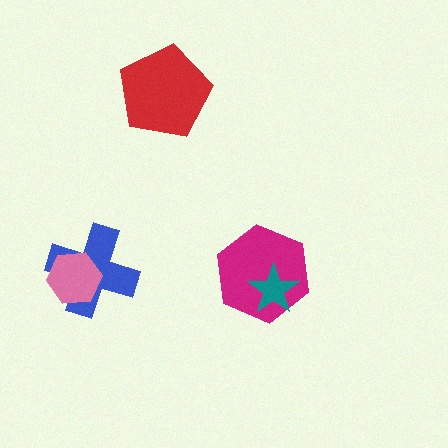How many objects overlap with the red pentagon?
0 objects overlap with the red pentagon.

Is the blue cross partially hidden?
Yes, it is partially covered by another shape.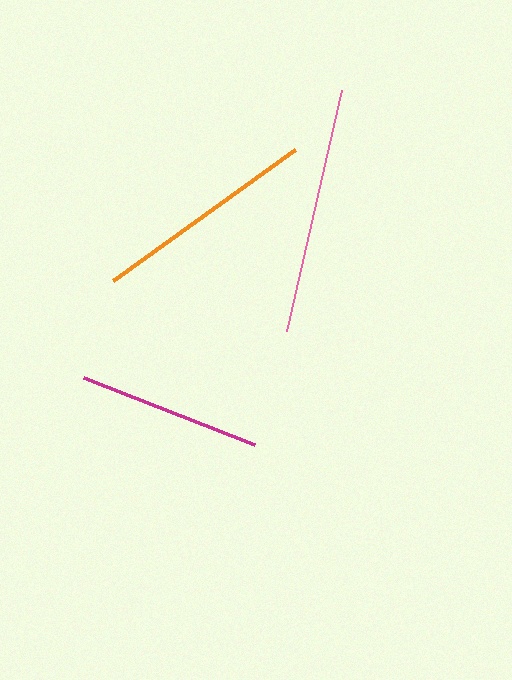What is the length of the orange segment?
The orange segment is approximately 225 pixels long.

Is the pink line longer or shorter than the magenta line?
The pink line is longer than the magenta line.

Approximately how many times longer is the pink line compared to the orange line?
The pink line is approximately 1.1 times the length of the orange line.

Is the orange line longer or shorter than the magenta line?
The orange line is longer than the magenta line.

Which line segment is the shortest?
The magenta line is the shortest at approximately 184 pixels.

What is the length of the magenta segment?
The magenta segment is approximately 184 pixels long.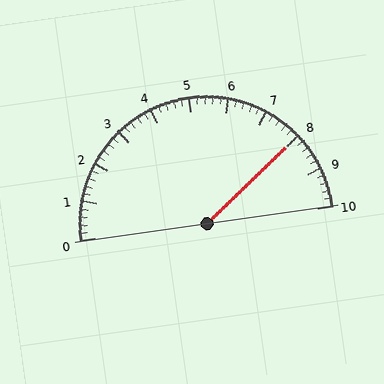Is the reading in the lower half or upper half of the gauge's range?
The reading is in the upper half of the range (0 to 10).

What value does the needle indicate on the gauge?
The needle indicates approximately 8.0.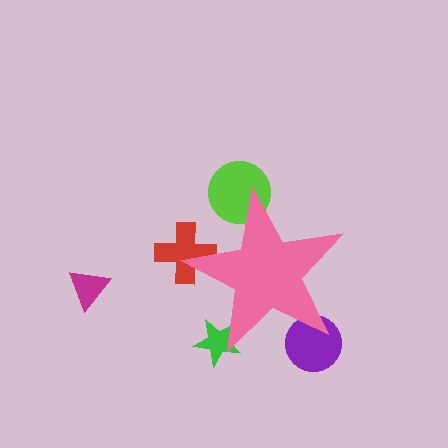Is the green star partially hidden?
Yes, the green star is partially hidden behind the pink star.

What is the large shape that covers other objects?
A pink star.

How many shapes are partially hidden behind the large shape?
5 shapes are partially hidden.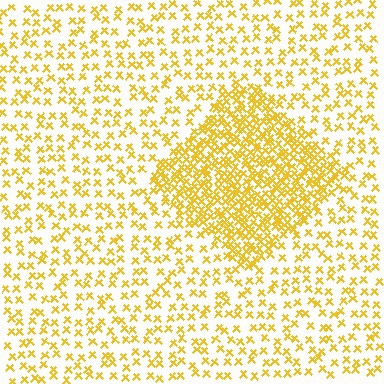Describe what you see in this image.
The image contains small yellow elements arranged at two different densities. A diamond-shaped region is visible where the elements are more densely packed than the surrounding area.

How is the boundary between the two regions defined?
The boundary is defined by a change in element density (approximately 2.6x ratio). All elements are the same color, size, and shape.